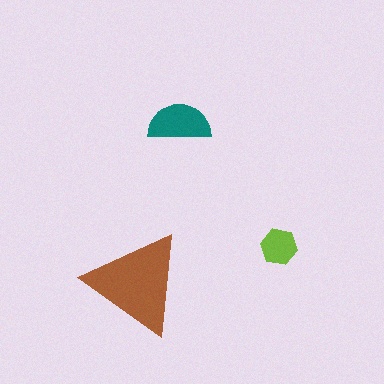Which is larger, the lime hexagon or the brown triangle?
The brown triangle.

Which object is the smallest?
The lime hexagon.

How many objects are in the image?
There are 3 objects in the image.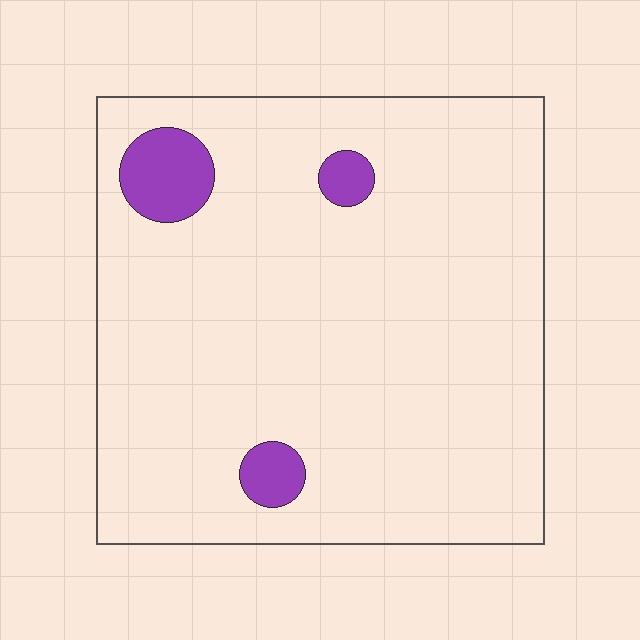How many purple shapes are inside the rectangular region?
3.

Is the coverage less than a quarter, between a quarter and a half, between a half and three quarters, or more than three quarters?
Less than a quarter.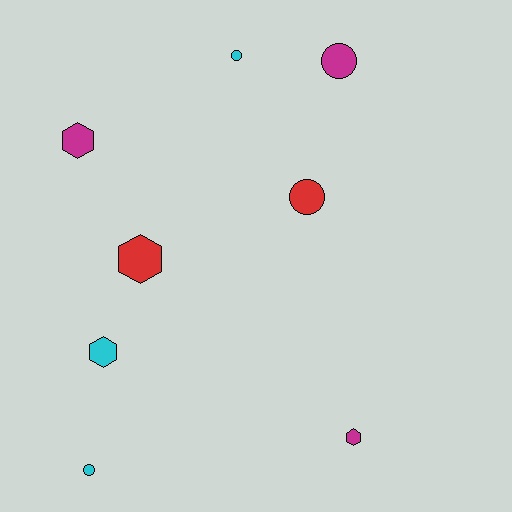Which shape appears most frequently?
Circle, with 4 objects.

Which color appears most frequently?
Cyan, with 3 objects.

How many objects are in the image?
There are 8 objects.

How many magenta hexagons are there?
There are 2 magenta hexagons.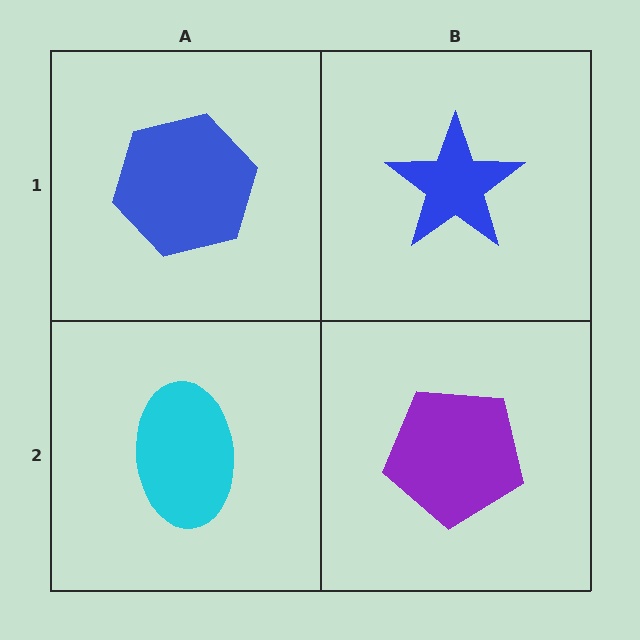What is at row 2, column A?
A cyan ellipse.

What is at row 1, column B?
A blue star.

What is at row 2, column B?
A purple pentagon.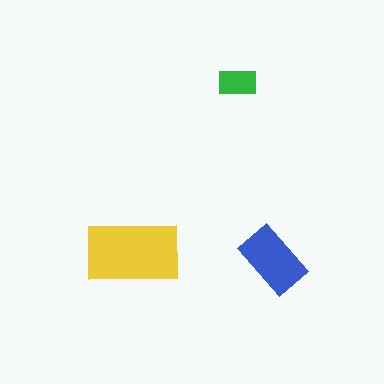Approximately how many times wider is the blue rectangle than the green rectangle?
About 2 times wider.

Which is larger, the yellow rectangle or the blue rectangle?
The yellow one.